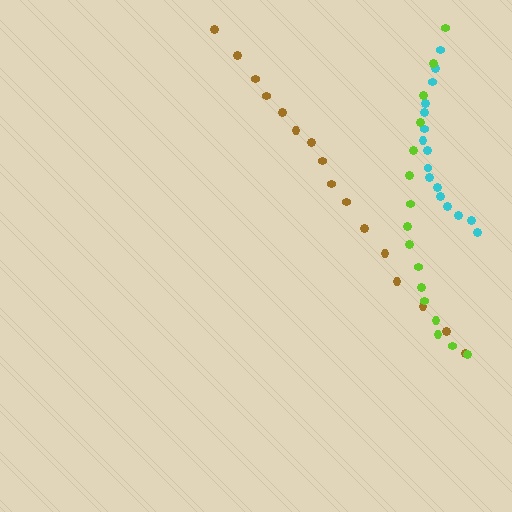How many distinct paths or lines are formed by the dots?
There are 3 distinct paths.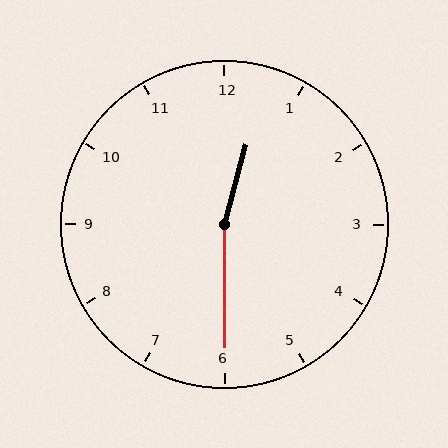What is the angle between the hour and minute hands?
Approximately 165 degrees.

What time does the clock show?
12:30.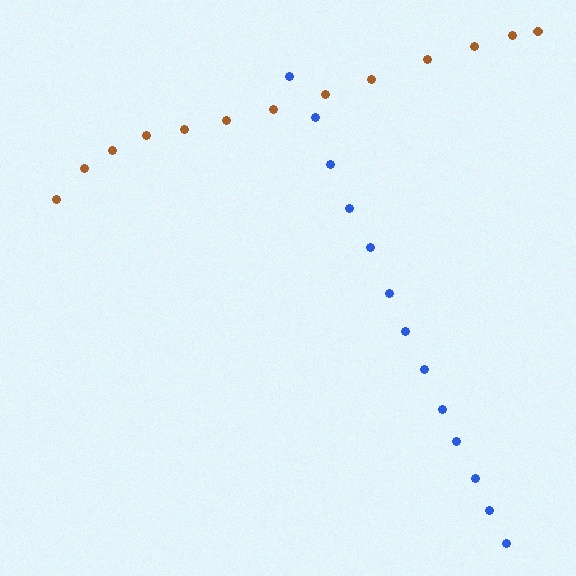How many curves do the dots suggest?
There are 2 distinct paths.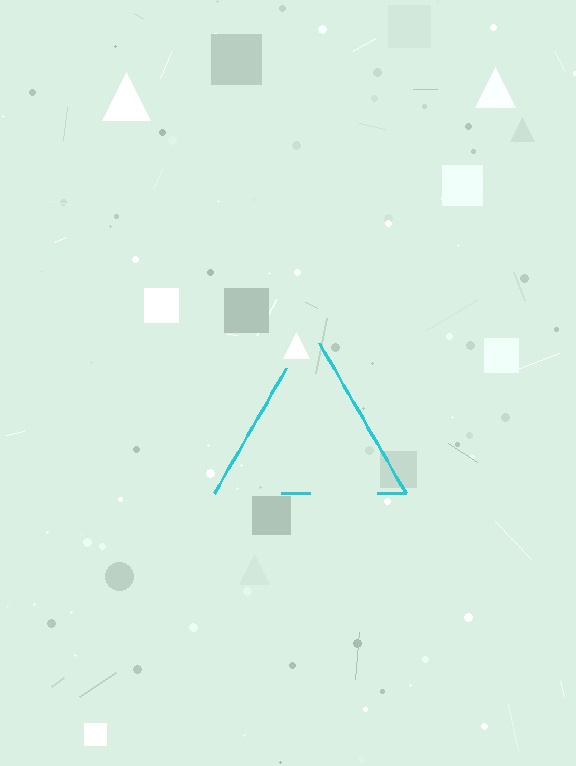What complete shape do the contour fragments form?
The contour fragments form a triangle.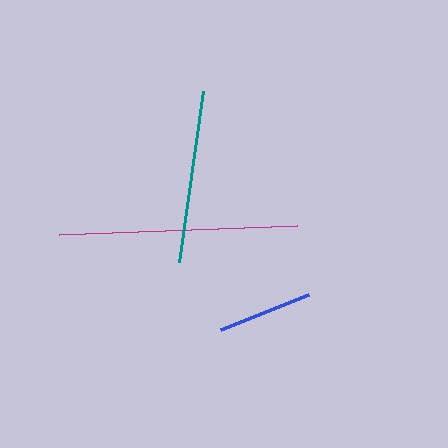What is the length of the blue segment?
The blue segment is approximately 95 pixels long.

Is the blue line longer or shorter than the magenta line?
The magenta line is longer than the blue line.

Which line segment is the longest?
The magenta line is the longest at approximately 238 pixels.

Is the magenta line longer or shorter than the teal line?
The magenta line is longer than the teal line.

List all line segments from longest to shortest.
From longest to shortest: magenta, teal, blue.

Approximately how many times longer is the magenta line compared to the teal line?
The magenta line is approximately 1.4 times the length of the teal line.